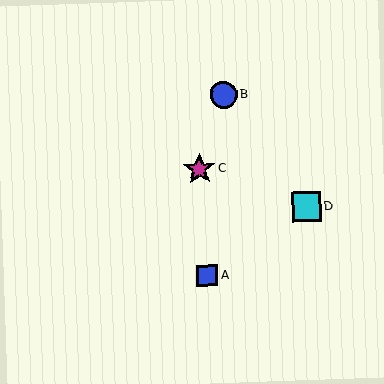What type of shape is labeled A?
Shape A is a blue square.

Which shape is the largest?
The magenta star (labeled C) is the largest.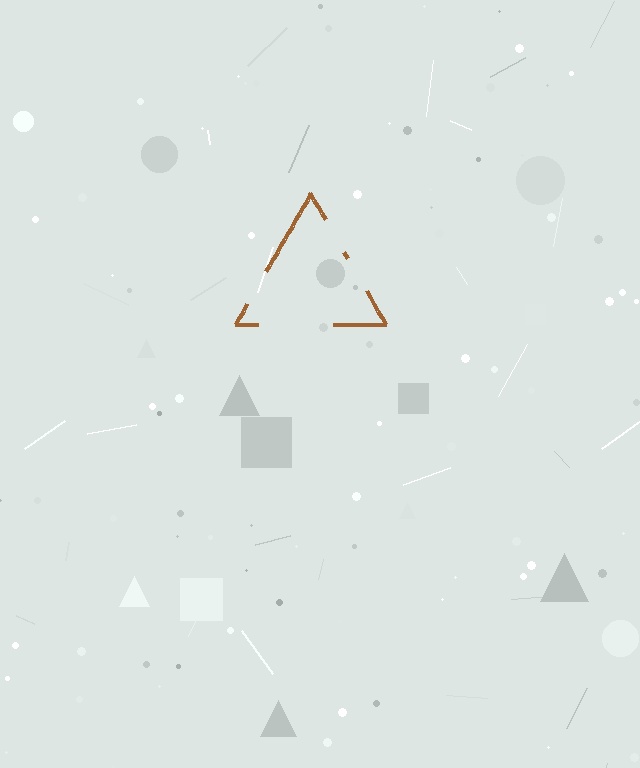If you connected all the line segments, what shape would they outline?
They would outline a triangle.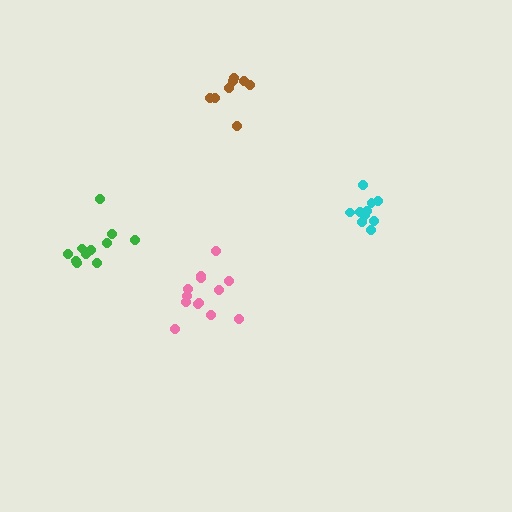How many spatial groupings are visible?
There are 4 spatial groupings.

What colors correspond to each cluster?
The clusters are colored: pink, brown, cyan, green.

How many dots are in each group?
Group 1: 13 dots, Group 2: 8 dots, Group 3: 10 dots, Group 4: 11 dots (42 total).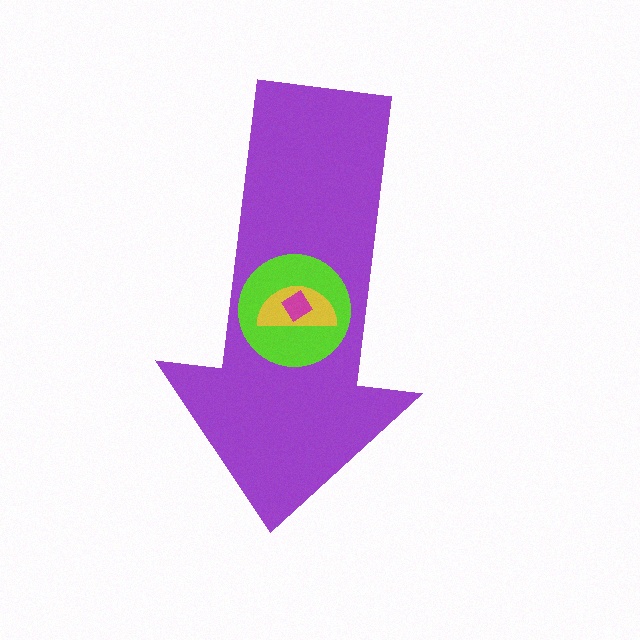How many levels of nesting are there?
4.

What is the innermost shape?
The magenta diamond.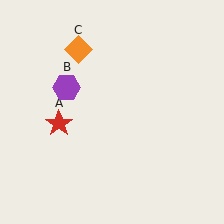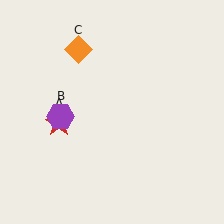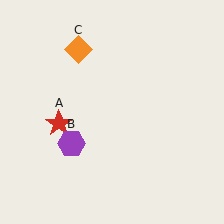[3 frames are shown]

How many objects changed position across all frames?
1 object changed position: purple hexagon (object B).